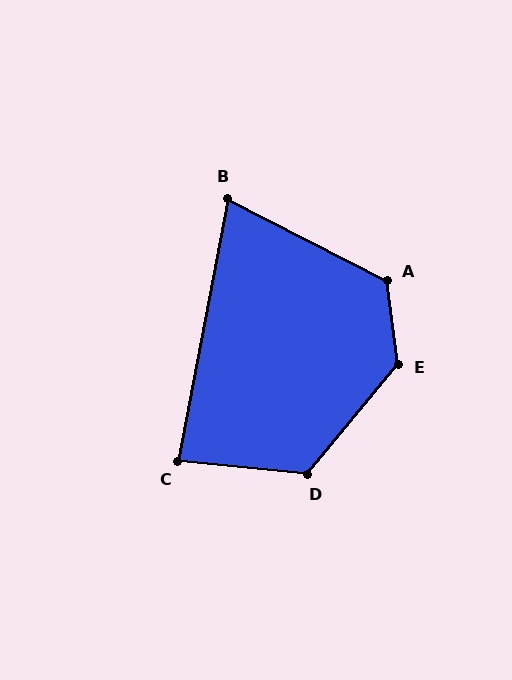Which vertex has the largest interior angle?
E, at approximately 133 degrees.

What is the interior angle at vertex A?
Approximately 124 degrees (obtuse).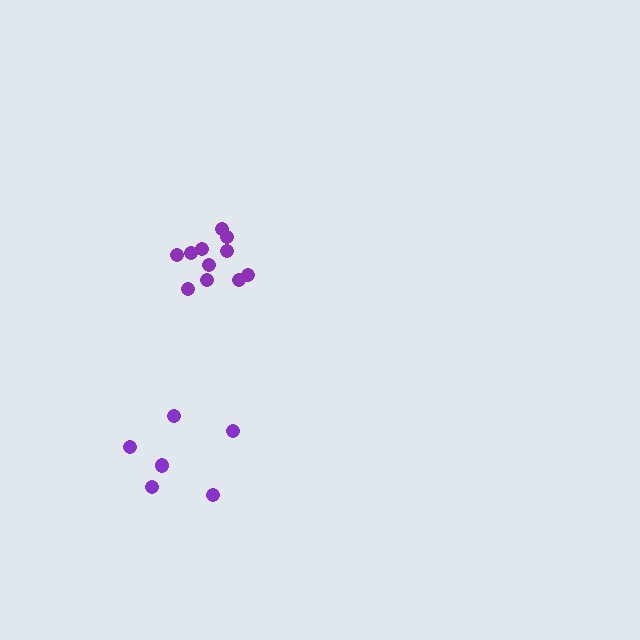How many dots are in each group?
Group 1: 6 dots, Group 2: 11 dots (17 total).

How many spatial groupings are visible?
There are 2 spatial groupings.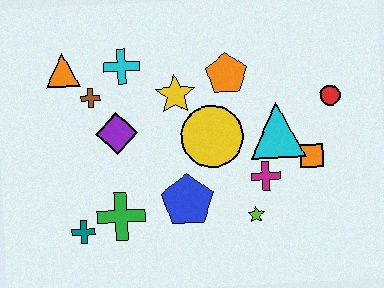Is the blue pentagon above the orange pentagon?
No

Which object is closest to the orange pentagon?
The yellow star is closest to the orange pentagon.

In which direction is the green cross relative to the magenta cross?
The green cross is to the left of the magenta cross.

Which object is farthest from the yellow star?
The teal cross is farthest from the yellow star.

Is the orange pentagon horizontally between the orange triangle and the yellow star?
No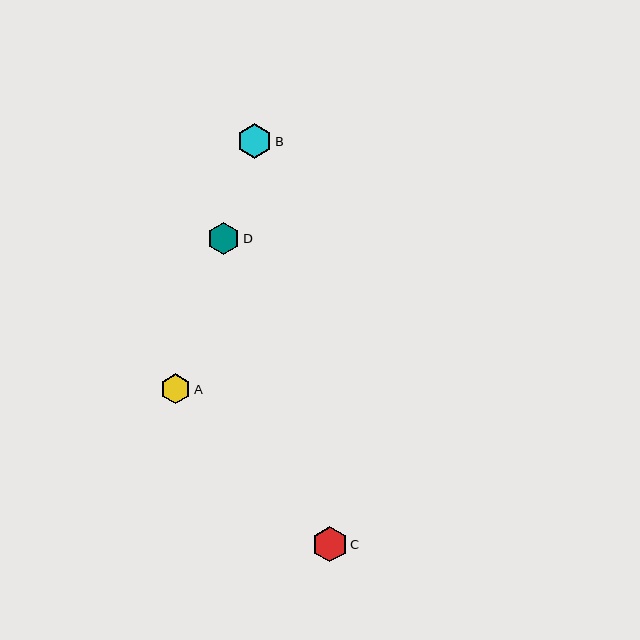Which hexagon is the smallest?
Hexagon A is the smallest with a size of approximately 30 pixels.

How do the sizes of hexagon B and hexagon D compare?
Hexagon B and hexagon D are approximately the same size.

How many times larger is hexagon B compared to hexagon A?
Hexagon B is approximately 1.1 times the size of hexagon A.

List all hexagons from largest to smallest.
From largest to smallest: C, B, D, A.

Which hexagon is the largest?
Hexagon C is the largest with a size of approximately 35 pixels.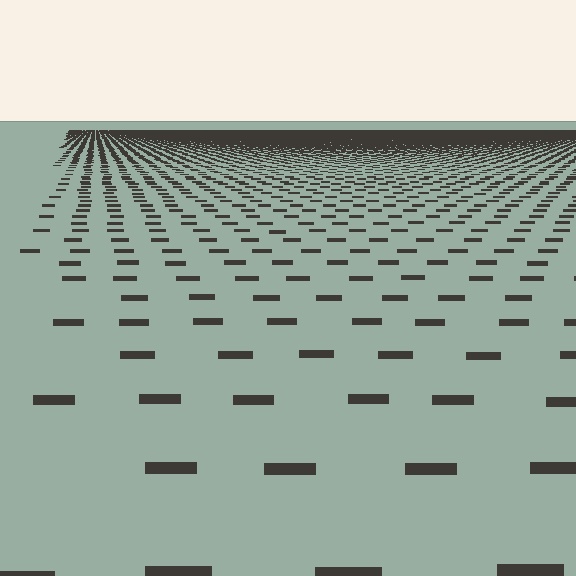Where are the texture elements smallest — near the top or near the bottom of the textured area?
Near the top.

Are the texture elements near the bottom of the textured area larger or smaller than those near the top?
Larger. Near the bottom, elements are closer to the viewer and appear at a bigger on-screen size.